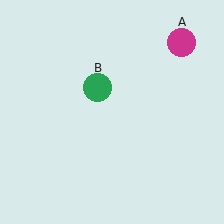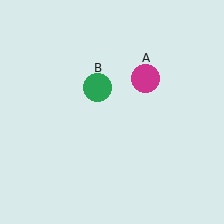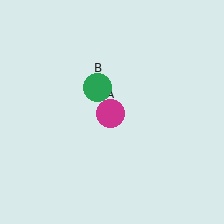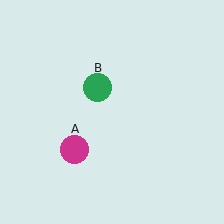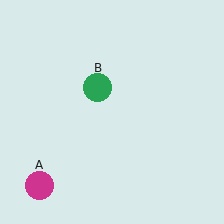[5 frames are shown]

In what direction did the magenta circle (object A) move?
The magenta circle (object A) moved down and to the left.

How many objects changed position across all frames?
1 object changed position: magenta circle (object A).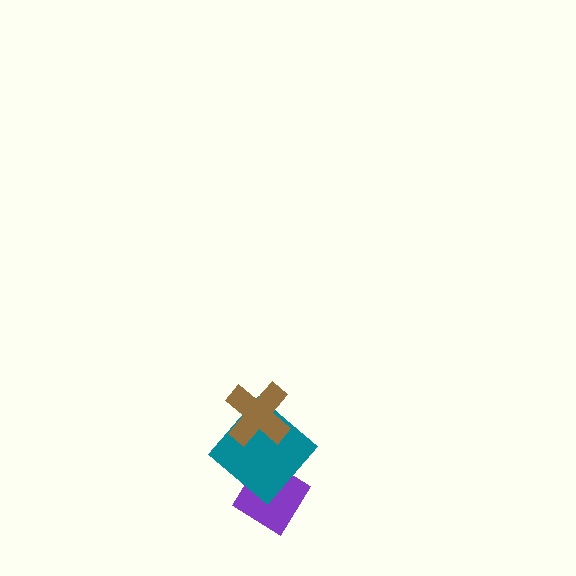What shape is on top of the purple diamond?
The teal diamond is on top of the purple diamond.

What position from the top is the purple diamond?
The purple diamond is 3rd from the top.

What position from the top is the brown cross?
The brown cross is 1st from the top.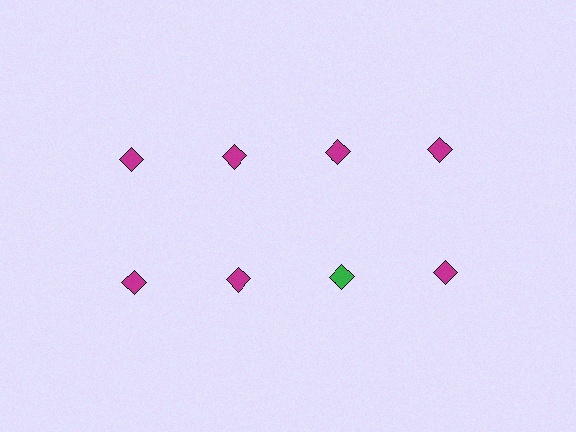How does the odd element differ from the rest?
It has a different color: green instead of magenta.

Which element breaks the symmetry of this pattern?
The green diamond in the second row, center column breaks the symmetry. All other shapes are magenta diamonds.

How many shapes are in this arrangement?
There are 8 shapes arranged in a grid pattern.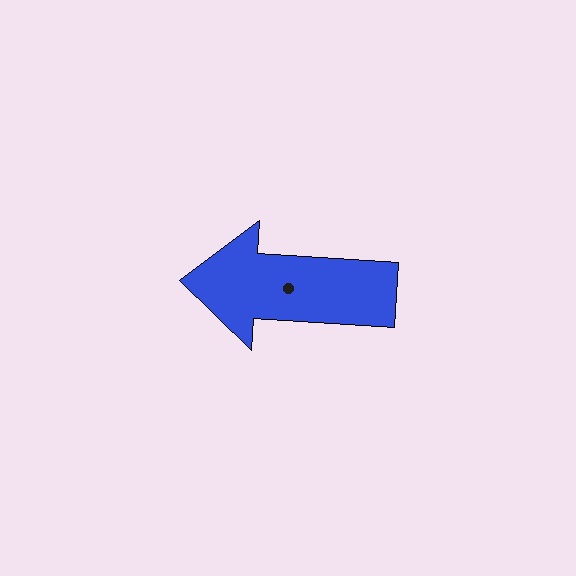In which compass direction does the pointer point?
West.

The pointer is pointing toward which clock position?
Roughly 9 o'clock.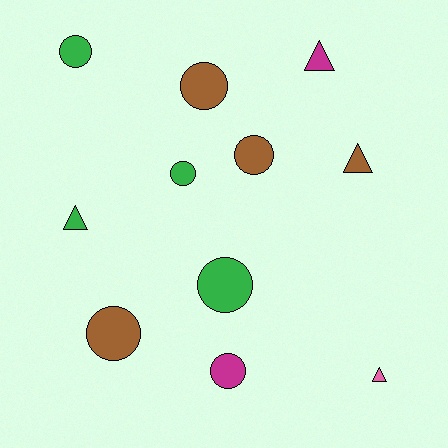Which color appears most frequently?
Brown, with 4 objects.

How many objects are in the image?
There are 11 objects.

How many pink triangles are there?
There is 1 pink triangle.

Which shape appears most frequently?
Circle, with 7 objects.